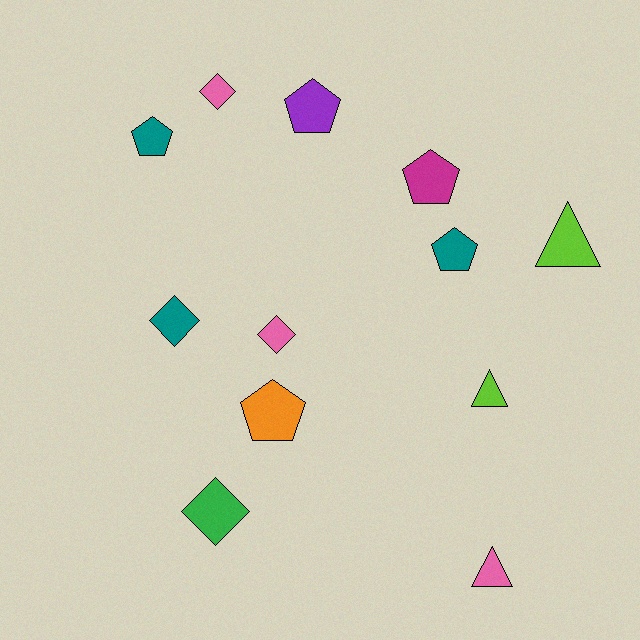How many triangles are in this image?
There are 3 triangles.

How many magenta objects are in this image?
There is 1 magenta object.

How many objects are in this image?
There are 12 objects.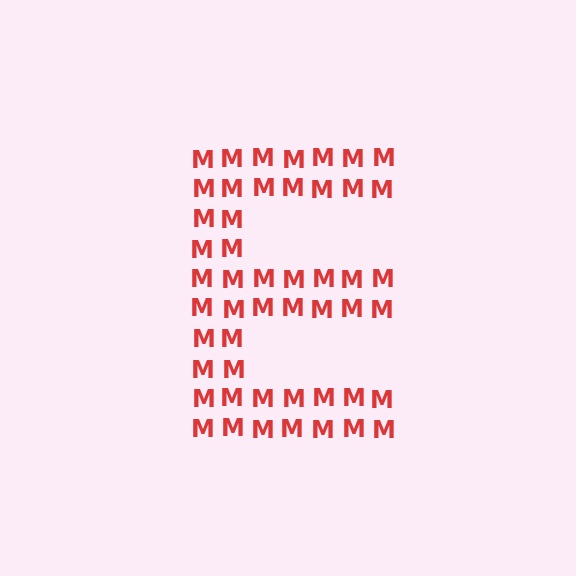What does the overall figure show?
The overall figure shows the letter E.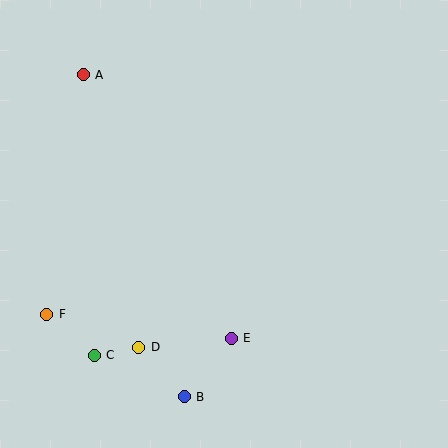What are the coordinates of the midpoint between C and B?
The midpoint between C and B is at (139, 376).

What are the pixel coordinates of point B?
Point B is at (184, 397).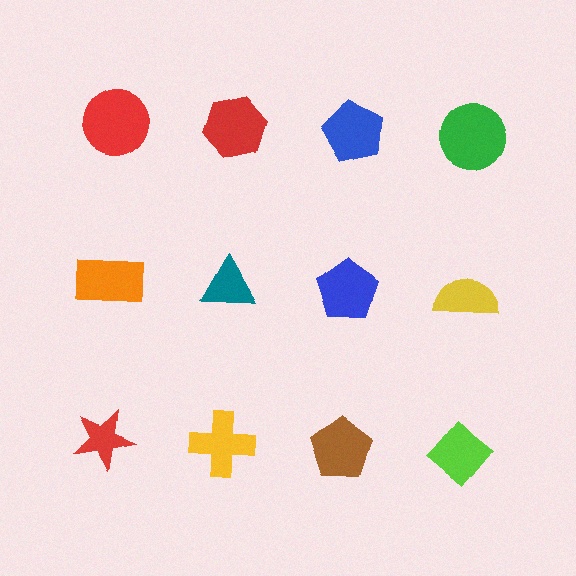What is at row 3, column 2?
A yellow cross.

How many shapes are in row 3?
4 shapes.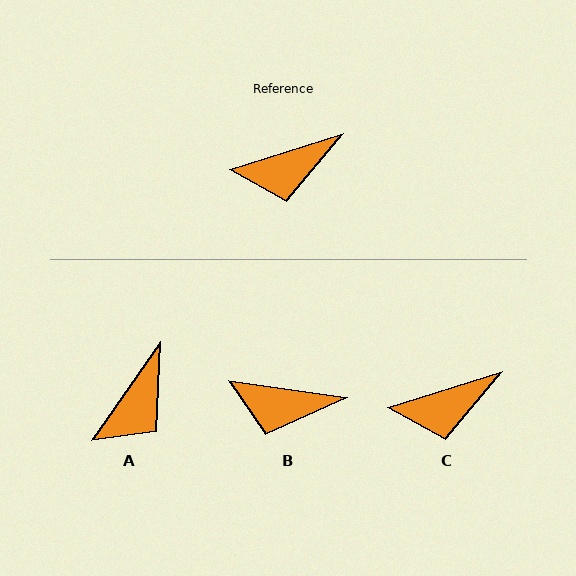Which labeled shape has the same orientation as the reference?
C.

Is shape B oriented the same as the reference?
No, it is off by about 26 degrees.